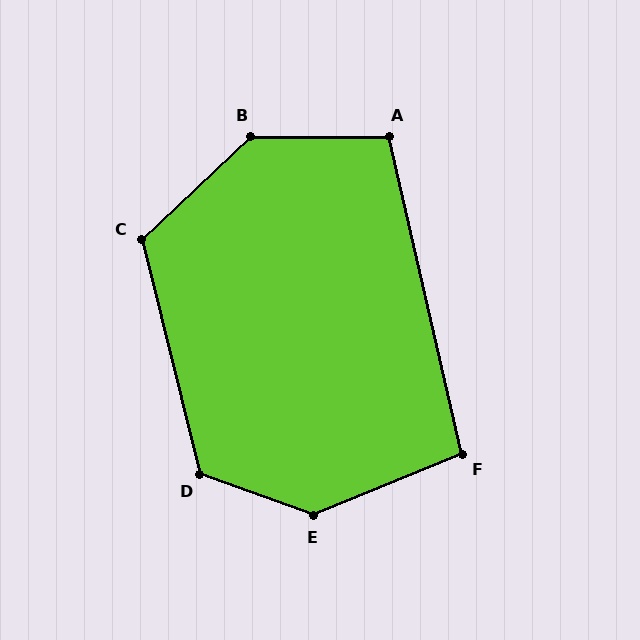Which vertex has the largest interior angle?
E, at approximately 138 degrees.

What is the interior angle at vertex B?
Approximately 137 degrees (obtuse).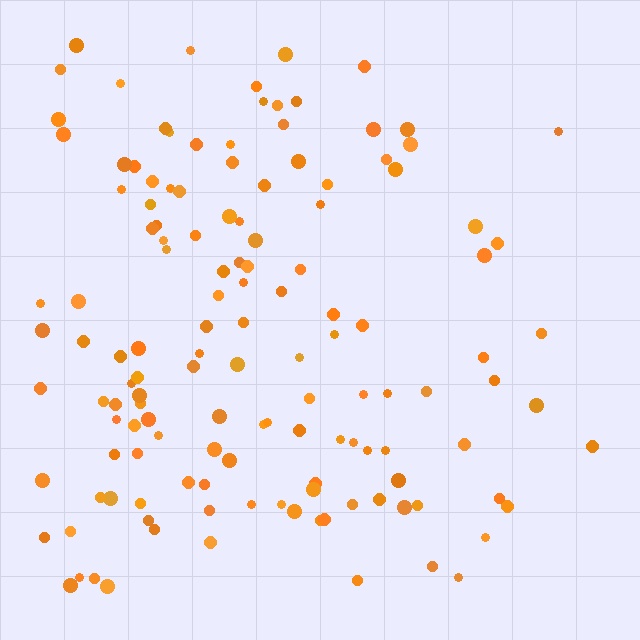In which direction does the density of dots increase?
From right to left, with the left side densest.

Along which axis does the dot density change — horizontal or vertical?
Horizontal.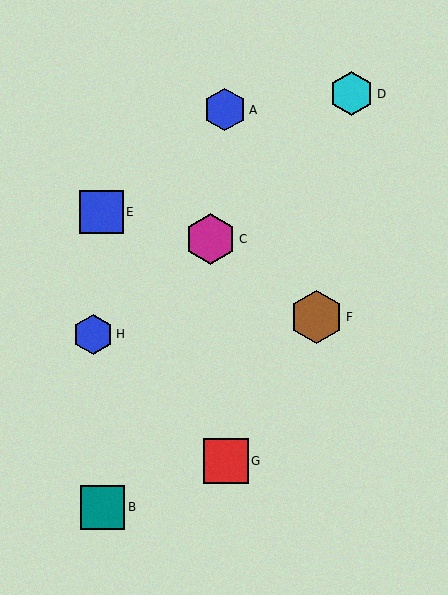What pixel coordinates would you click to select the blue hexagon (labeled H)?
Click at (93, 334) to select the blue hexagon H.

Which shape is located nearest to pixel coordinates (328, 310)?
The brown hexagon (labeled F) at (317, 317) is nearest to that location.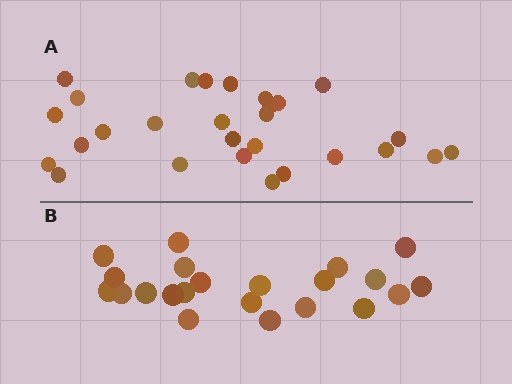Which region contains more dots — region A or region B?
Region A (the top region) has more dots.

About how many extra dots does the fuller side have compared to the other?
Region A has about 6 more dots than region B.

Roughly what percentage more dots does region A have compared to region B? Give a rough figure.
About 25% more.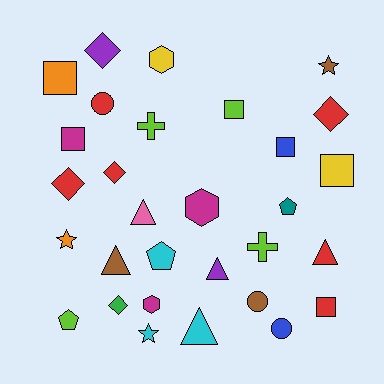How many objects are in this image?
There are 30 objects.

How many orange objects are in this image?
There are 2 orange objects.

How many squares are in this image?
There are 6 squares.